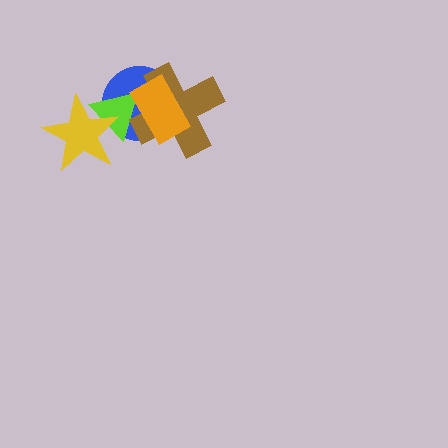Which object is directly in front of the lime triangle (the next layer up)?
The brown cross is directly in front of the lime triangle.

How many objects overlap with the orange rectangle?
3 objects overlap with the orange rectangle.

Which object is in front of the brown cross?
The orange rectangle is in front of the brown cross.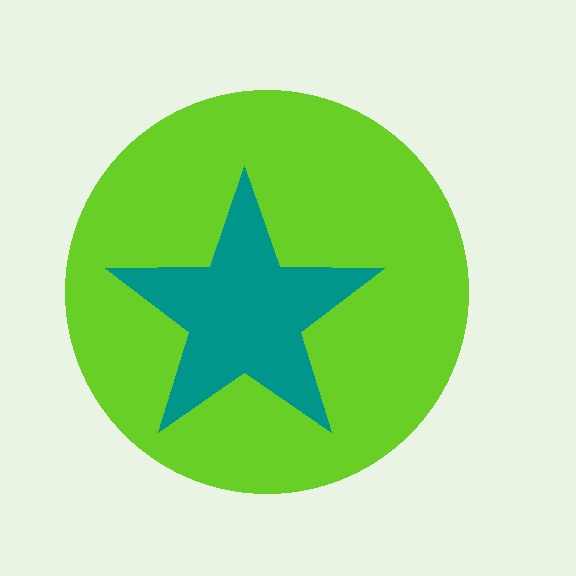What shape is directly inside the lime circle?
The teal star.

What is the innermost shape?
The teal star.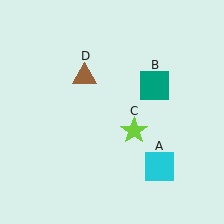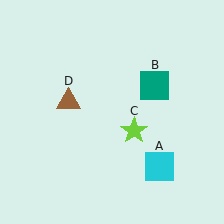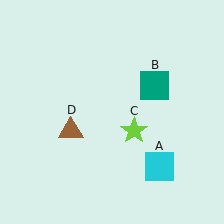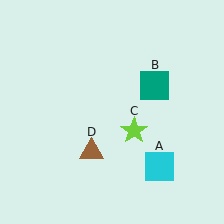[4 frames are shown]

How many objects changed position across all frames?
1 object changed position: brown triangle (object D).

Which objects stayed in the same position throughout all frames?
Cyan square (object A) and teal square (object B) and lime star (object C) remained stationary.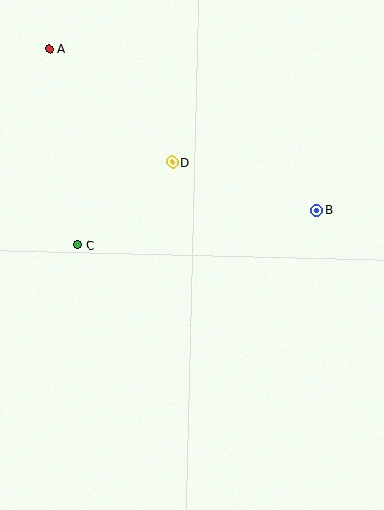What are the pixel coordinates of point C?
Point C is at (78, 245).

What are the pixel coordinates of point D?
Point D is at (173, 162).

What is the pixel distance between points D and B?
The distance between D and B is 152 pixels.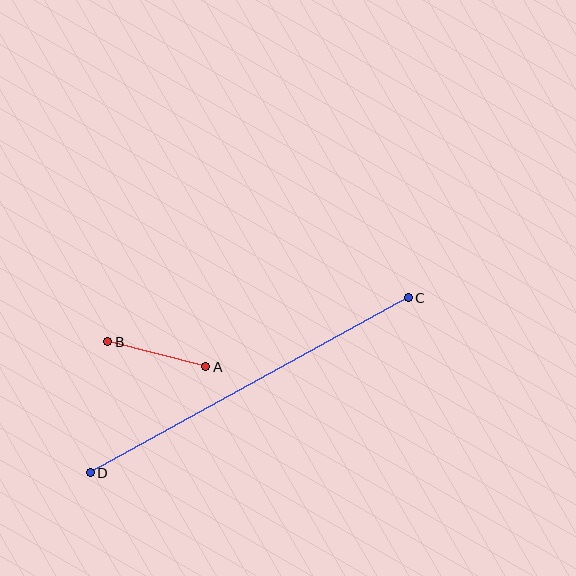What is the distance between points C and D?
The distance is approximately 363 pixels.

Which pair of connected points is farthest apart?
Points C and D are farthest apart.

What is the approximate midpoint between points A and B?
The midpoint is at approximately (157, 354) pixels.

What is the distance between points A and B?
The distance is approximately 101 pixels.